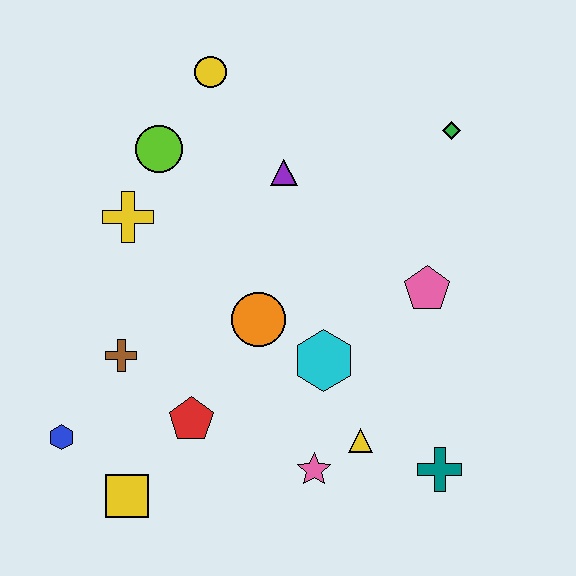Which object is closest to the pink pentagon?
The cyan hexagon is closest to the pink pentagon.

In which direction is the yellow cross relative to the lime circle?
The yellow cross is below the lime circle.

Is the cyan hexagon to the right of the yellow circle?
Yes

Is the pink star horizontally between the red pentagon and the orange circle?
No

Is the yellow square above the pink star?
No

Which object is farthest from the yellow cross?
The teal cross is farthest from the yellow cross.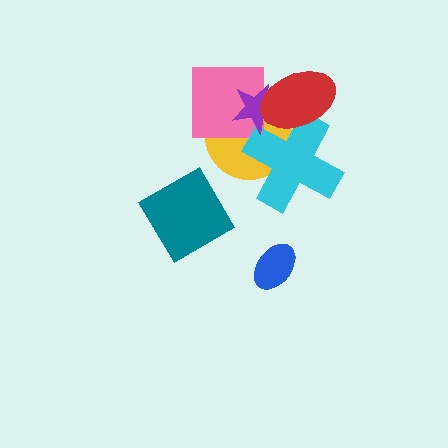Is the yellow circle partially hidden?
Yes, it is partially covered by another shape.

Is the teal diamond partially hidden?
No, no other shape covers it.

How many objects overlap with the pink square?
2 objects overlap with the pink square.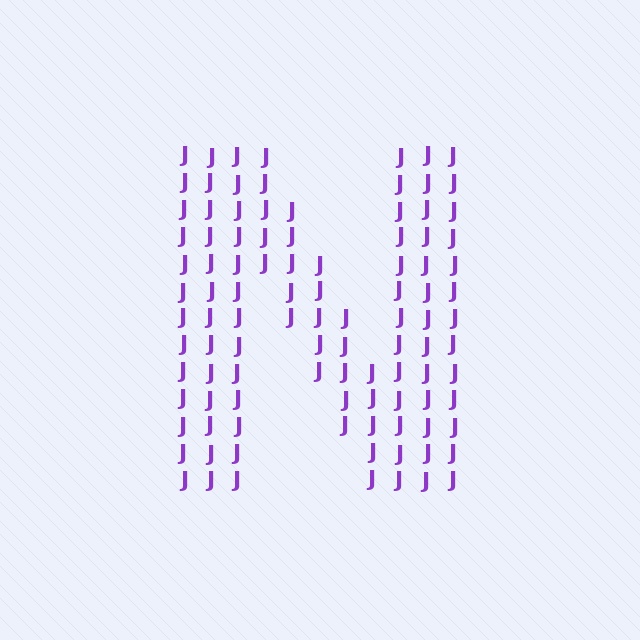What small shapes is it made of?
It is made of small letter J's.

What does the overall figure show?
The overall figure shows the letter N.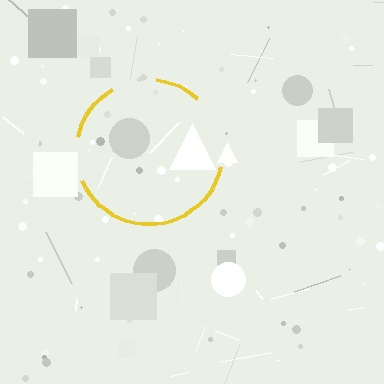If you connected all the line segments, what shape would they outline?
They would outline a circle.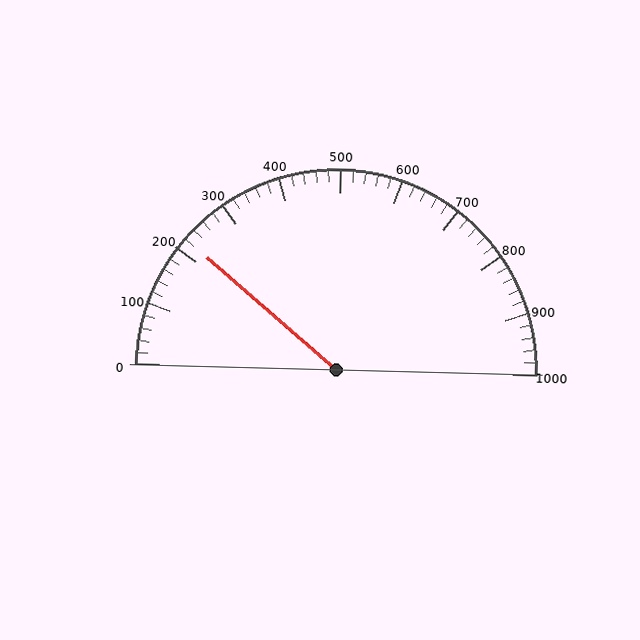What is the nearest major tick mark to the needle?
The nearest major tick mark is 200.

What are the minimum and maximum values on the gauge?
The gauge ranges from 0 to 1000.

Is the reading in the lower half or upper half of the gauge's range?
The reading is in the lower half of the range (0 to 1000).